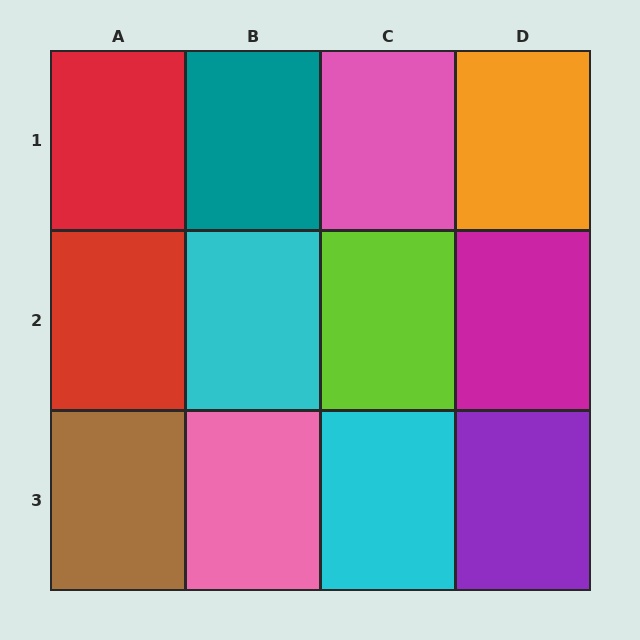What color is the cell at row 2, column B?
Cyan.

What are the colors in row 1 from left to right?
Red, teal, pink, orange.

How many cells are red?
2 cells are red.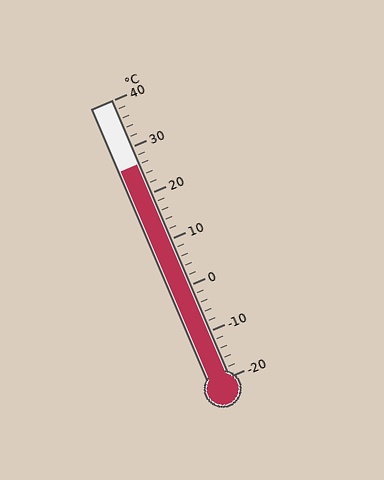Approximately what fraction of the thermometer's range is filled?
The thermometer is filled to approximately 75% of its range.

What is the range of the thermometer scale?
The thermometer scale ranges from -20°C to 40°C.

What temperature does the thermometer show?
The thermometer shows approximately 26°C.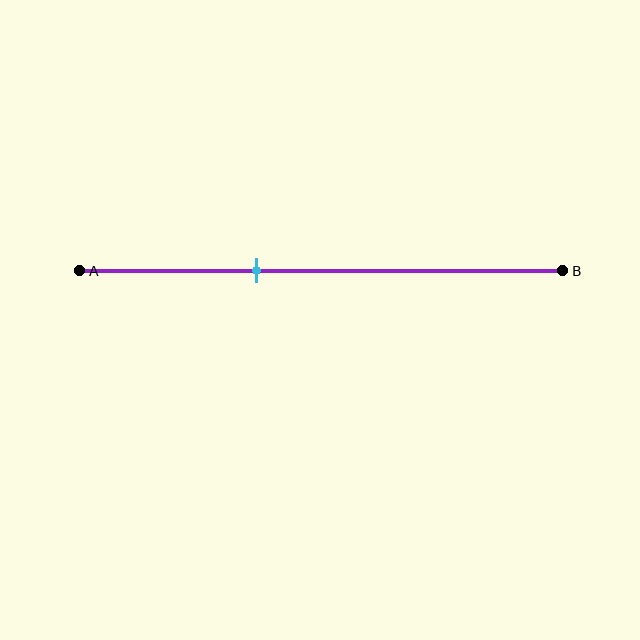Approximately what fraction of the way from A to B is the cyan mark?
The cyan mark is approximately 35% of the way from A to B.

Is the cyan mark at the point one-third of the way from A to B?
No, the mark is at about 35% from A, not at the 33% one-third point.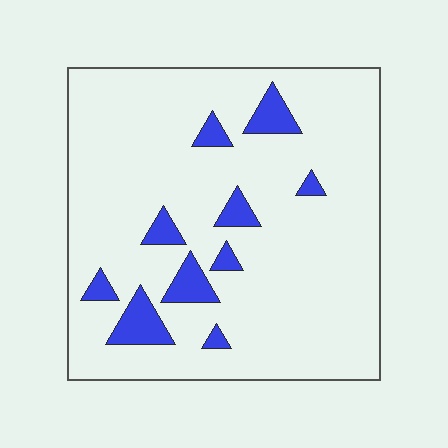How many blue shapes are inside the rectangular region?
10.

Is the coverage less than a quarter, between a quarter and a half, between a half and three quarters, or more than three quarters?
Less than a quarter.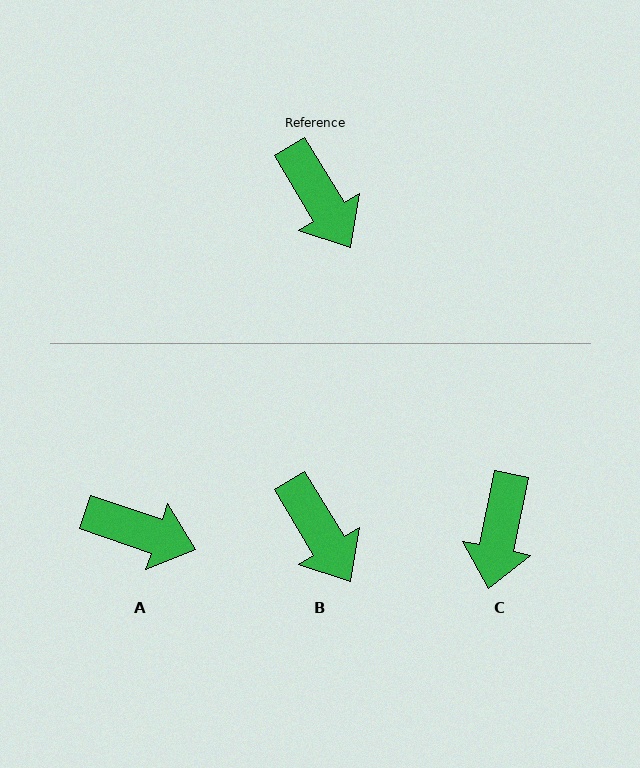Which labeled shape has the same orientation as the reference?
B.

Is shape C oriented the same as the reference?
No, it is off by about 43 degrees.